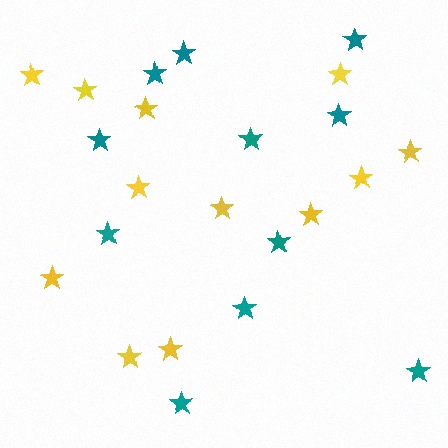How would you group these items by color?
There are 2 groups: one group of teal stars (11) and one group of yellow stars (12).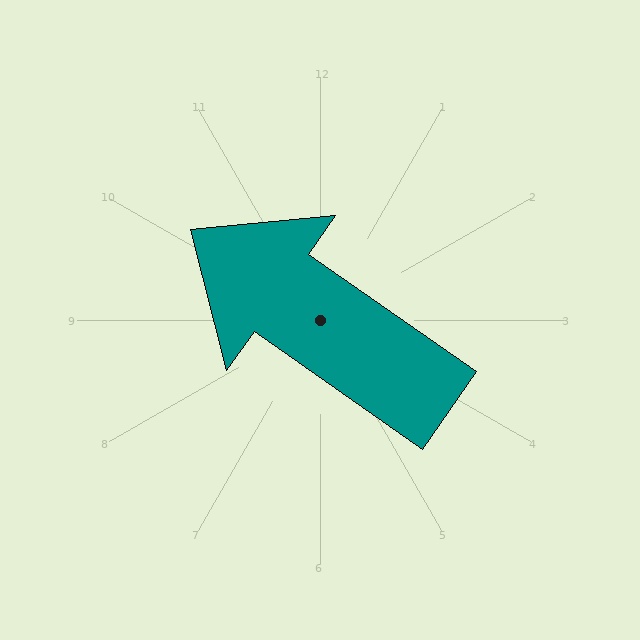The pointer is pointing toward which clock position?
Roughly 10 o'clock.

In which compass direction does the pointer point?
Northwest.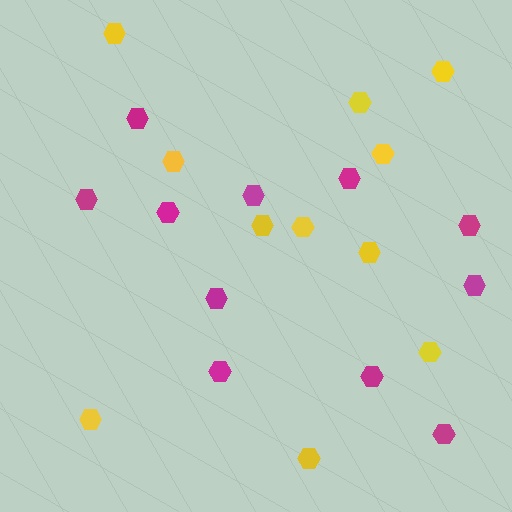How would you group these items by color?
There are 2 groups: one group of magenta hexagons (11) and one group of yellow hexagons (11).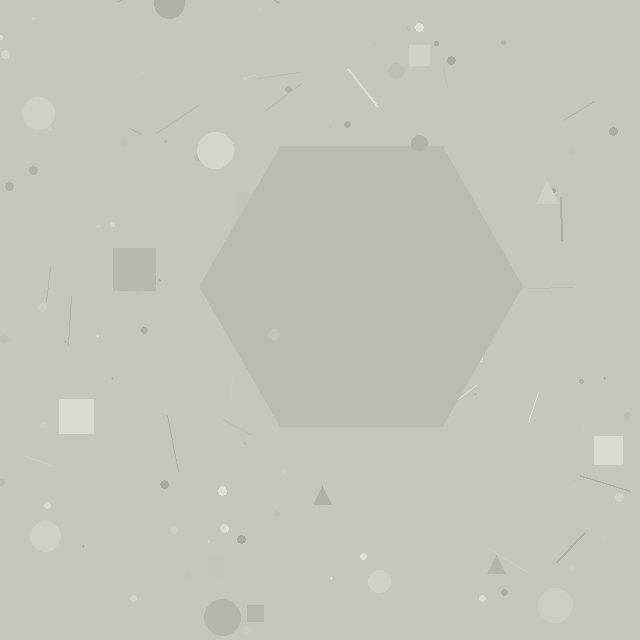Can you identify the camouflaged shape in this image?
The camouflaged shape is a hexagon.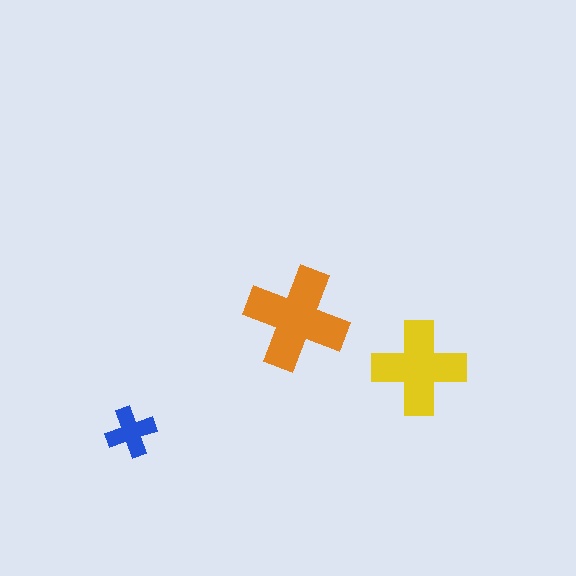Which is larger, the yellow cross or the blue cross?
The yellow one.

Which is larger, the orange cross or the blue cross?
The orange one.